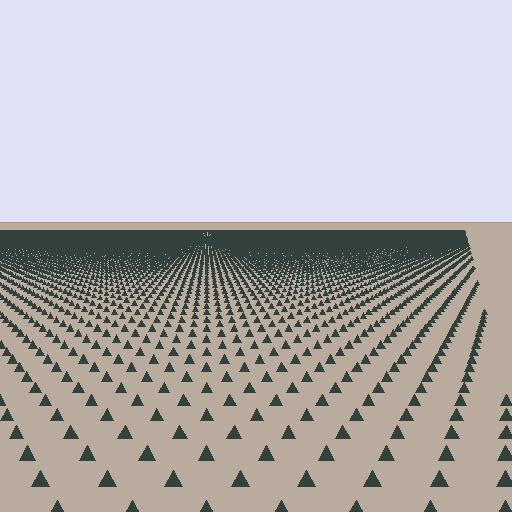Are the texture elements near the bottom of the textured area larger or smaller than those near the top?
Larger. Near the bottom, elements are closer to the viewer and appear at a bigger on-screen size.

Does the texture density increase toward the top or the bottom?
Density increases toward the top.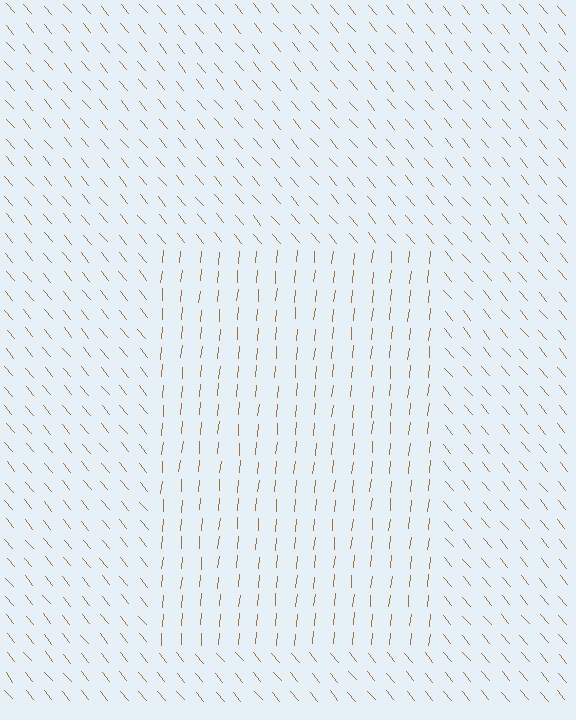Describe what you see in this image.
The image is filled with small brown line segments. A rectangle region in the image has lines oriented differently from the surrounding lines, creating a visible texture boundary.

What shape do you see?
I see a rectangle.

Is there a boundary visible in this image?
Yes, there is a texture boundary formed by a change in line orientation.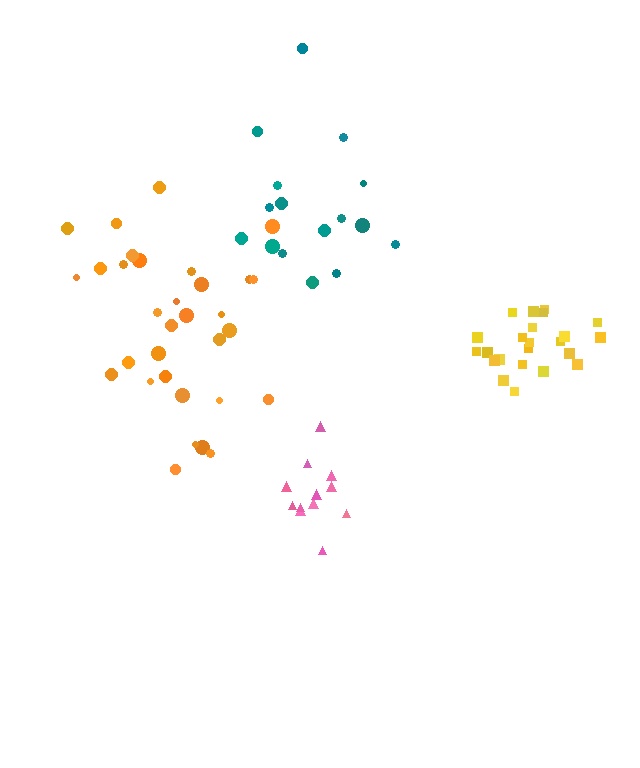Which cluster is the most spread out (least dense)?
Teal.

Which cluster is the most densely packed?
Yellow.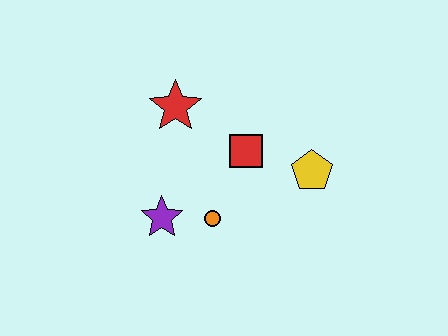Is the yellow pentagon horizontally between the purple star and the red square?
No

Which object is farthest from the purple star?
The yellow pentagon is farthest from the purple star.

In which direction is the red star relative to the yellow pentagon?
The red star is to the left of the yellow pentagon.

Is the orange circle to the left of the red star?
No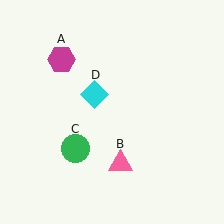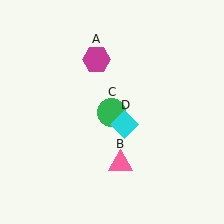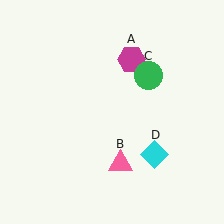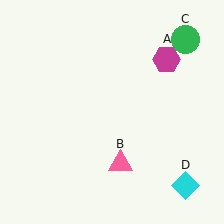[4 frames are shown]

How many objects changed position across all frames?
3 objects changed position: magenta hexagon (object A), green circle (object C), cyan diamond (object D).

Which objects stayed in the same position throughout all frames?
Pink triangle (object B) remained stationary.